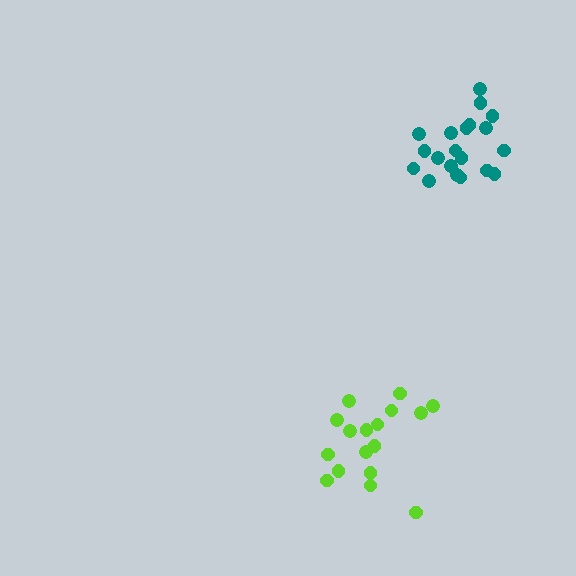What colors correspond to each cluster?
The clusters are colored: teal, lime.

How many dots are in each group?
Group 1: 20 dots, Group 2: 17 dots (37 total).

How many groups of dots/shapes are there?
There are 2 groups.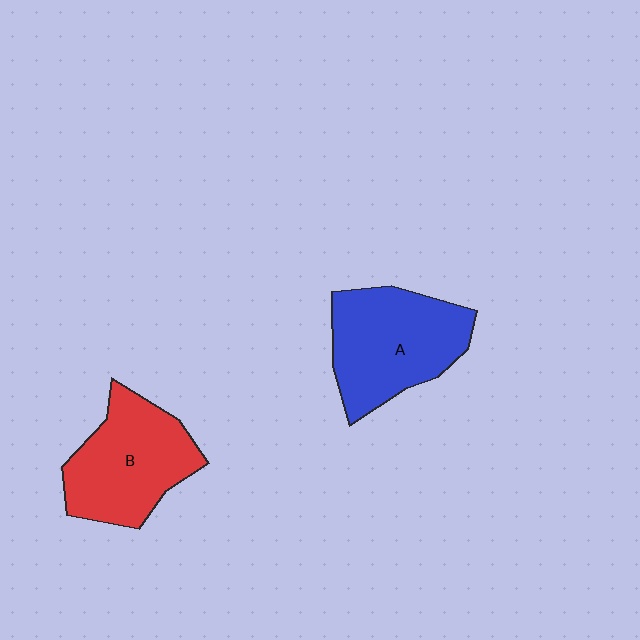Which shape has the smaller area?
Shape B (red).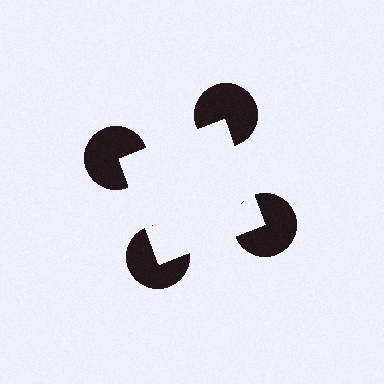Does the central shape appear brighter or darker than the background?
It typically appears slightly brighter than the background, even though no actual brightness change is drawn.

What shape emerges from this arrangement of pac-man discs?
An illusory square — its edges are inferred from the aligned wedge cuts in the pac-man discs, not physically drawn.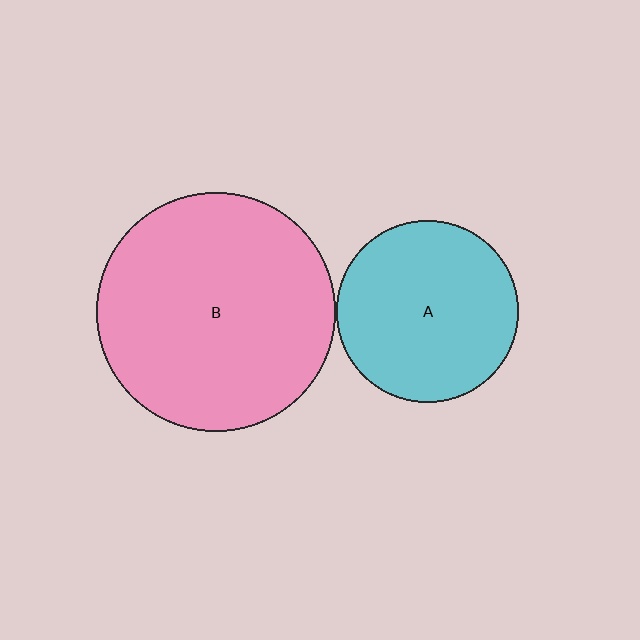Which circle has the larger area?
Circle B (pink).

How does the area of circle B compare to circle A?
Approximately 1.7 times.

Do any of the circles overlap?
No, none of the circles overlap.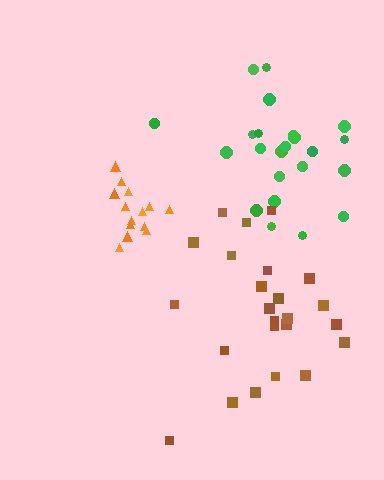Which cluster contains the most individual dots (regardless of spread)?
Brown (24).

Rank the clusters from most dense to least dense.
orange, green, brown.